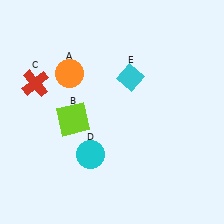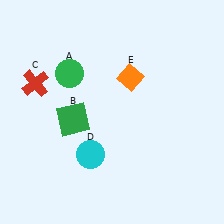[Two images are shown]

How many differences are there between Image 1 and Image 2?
There are 3 differences between the two images.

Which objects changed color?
A changed from orange to green. B changed from lime to green. E changed from cyan to orange.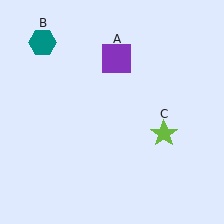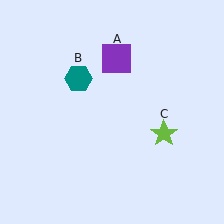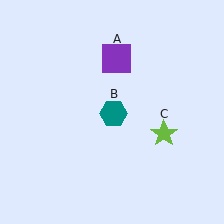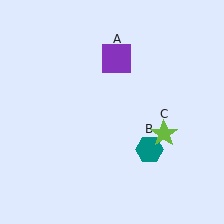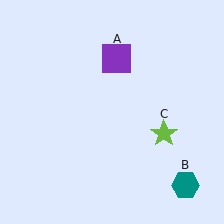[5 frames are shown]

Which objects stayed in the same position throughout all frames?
Purple square (object A) and lime star (object C) remained stationary.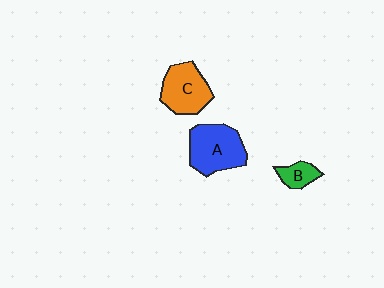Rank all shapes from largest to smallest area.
From largest to smallest: A (blue), C (orange), B (green).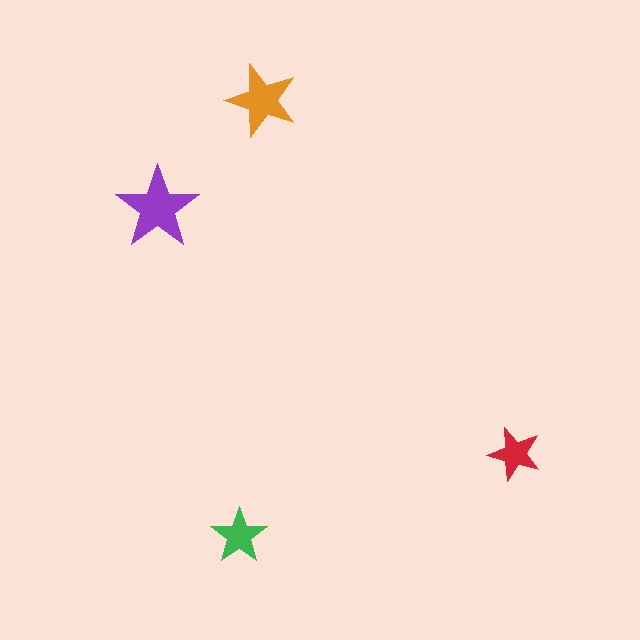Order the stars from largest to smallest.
the purple one, the orange one, the green one, the red one.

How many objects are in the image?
There are 4 objects in the image.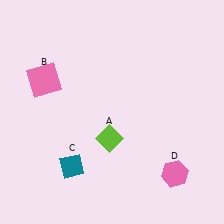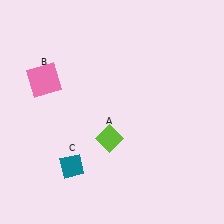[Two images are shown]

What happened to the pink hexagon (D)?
The pink hexagon (D) was removed in Image 2. It was in the bottom-right area of Image 1.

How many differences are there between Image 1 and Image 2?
There is 1 difference between the two images.